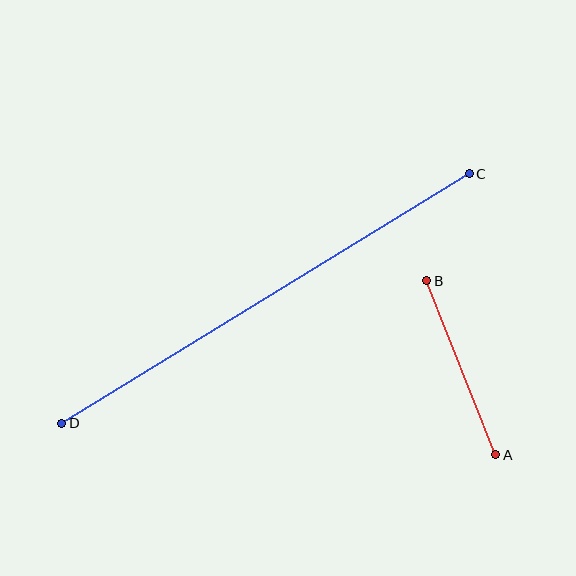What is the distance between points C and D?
The distance is approximately 478 pixels.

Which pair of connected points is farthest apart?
Points C and D are farthest apart.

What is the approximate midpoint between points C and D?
The midpoint is at approximately (266, 298) pixels.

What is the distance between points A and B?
The distance is approximately 187 pixels.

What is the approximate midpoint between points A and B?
The midpoint is at approximately (461, 368) pixels.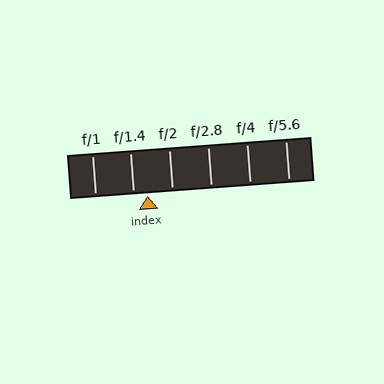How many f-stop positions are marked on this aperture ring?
There are 6 f-stop positions marked.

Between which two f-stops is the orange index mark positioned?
The index mark is between f/1.4 and f/2.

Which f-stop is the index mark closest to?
The index mark is closest to f/1.4.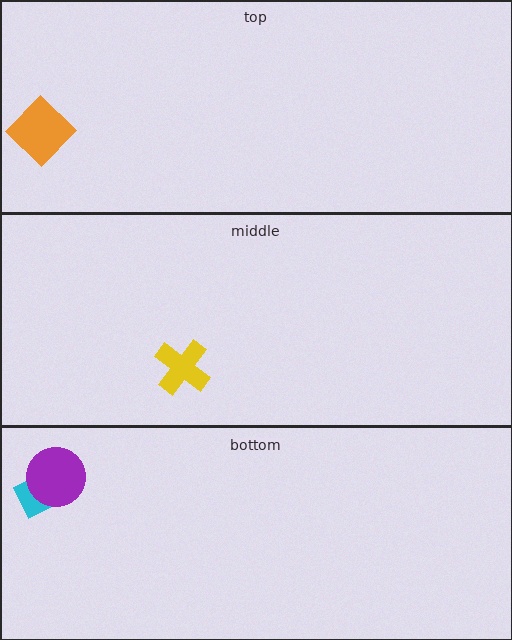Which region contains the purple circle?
The bottom region.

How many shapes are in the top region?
1.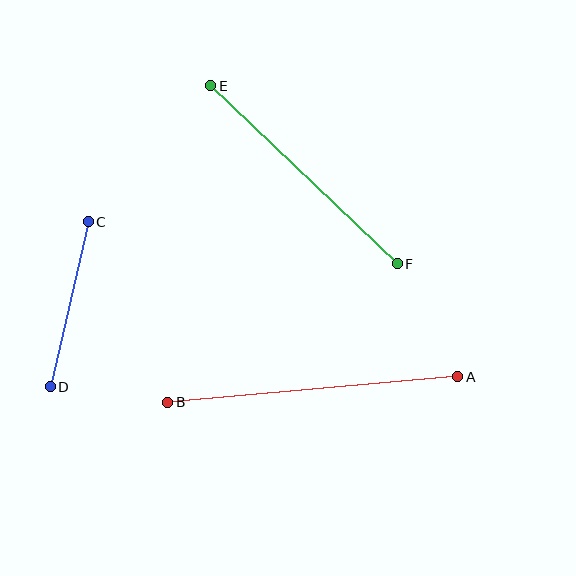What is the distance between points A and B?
The distance is approximately 291 pixels.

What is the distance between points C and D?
The distance is approximately 170 pixels.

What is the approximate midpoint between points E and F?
The midpoint is at approximately (304, 175) pixels.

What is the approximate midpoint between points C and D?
The midpoint is at approximately (69, 304) pixels.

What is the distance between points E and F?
The distance is approximately 258 pixels.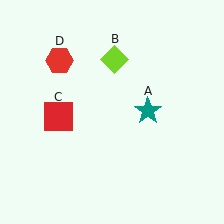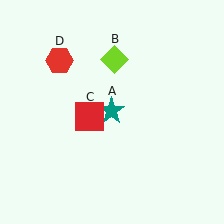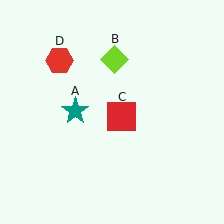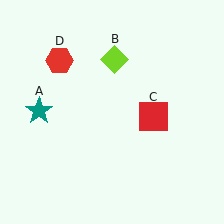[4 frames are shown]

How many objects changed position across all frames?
2 objects changed position: teal star (object A), red square (object C).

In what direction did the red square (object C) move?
The red square (object C) moved right.